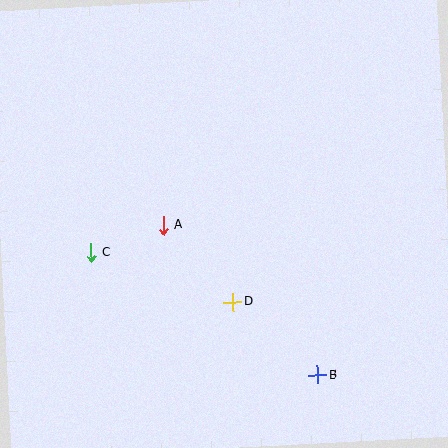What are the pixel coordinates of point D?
Point D is at (233, 302).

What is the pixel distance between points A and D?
The distance between A and D is 103 pixels.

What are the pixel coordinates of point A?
Point A is at (163, 225).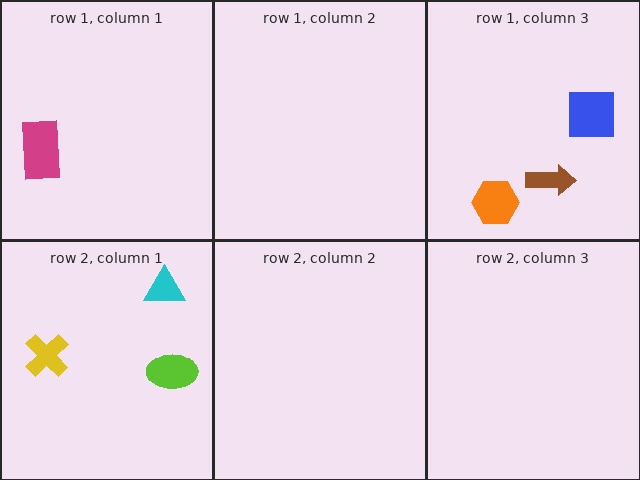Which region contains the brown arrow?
The row 1, column 3 region.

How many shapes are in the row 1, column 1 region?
1.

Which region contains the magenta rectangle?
The row 1, column 1 region.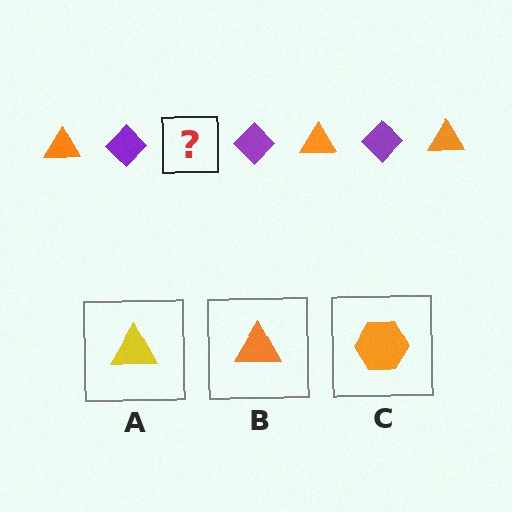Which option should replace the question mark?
Option B.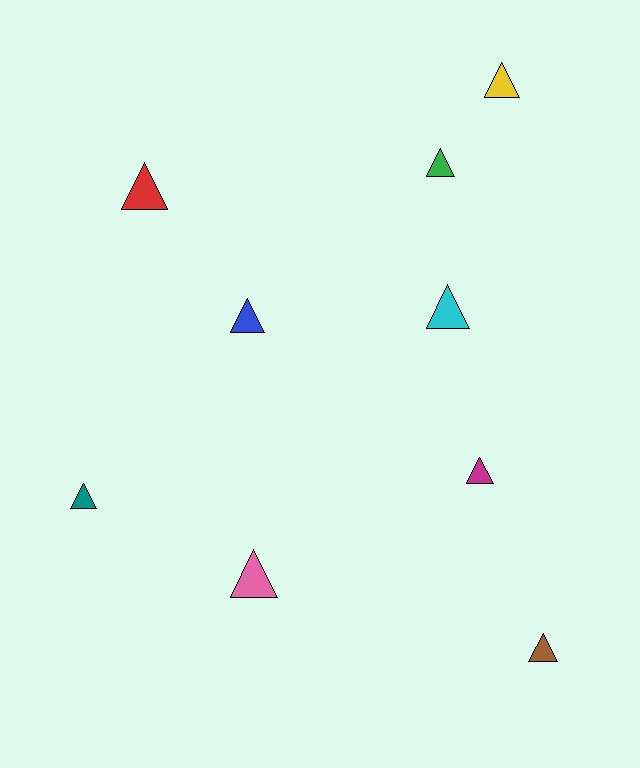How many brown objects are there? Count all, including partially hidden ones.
There is 1 brown object.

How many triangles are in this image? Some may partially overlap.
There are 9 triangles.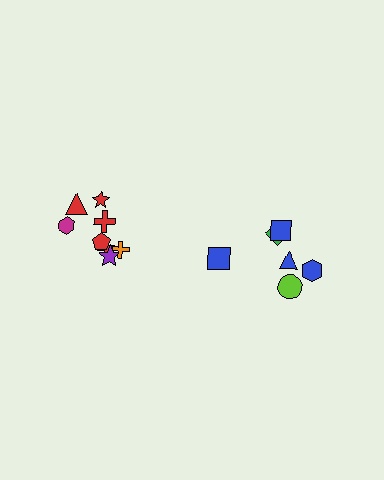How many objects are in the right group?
There are 6 objects.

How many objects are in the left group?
There are 8 objects.